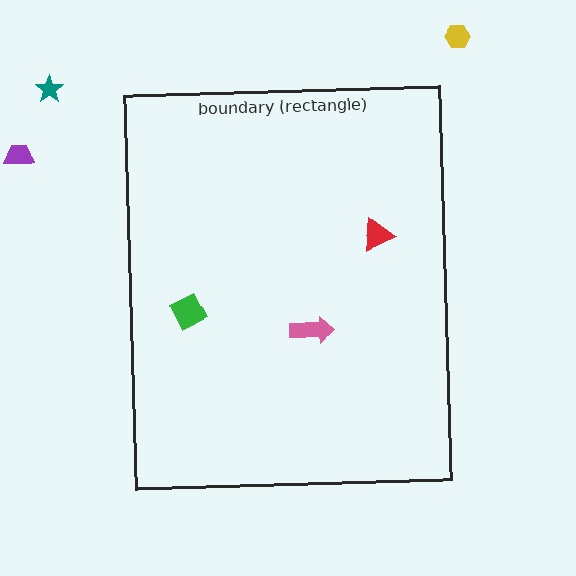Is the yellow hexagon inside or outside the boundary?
Outside.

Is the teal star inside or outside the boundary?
Outside.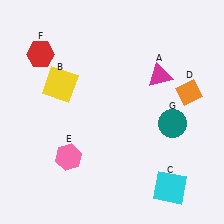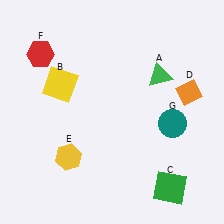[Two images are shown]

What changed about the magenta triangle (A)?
In Image 1, A is magenta. In Image 2, it changed to green.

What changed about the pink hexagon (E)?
In Image 1, E is pink. In Image 2, it changed to yellow.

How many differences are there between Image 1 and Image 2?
There are 3 differences between the two images.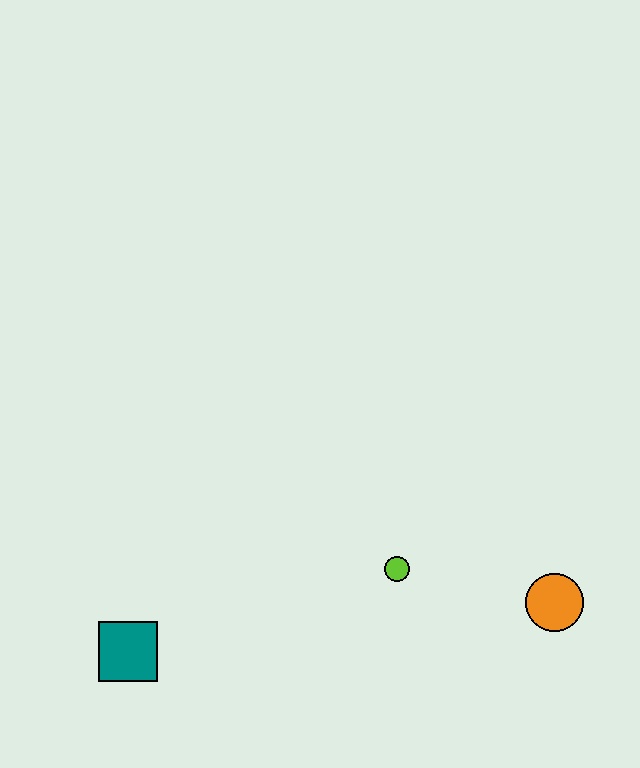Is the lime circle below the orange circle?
No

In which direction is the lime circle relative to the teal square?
The lime circle is to the right of the teal square.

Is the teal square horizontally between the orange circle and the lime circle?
No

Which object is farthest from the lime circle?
The teal square is farthest from the lime circle.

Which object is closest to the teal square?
The lime circle is closest to the teal square.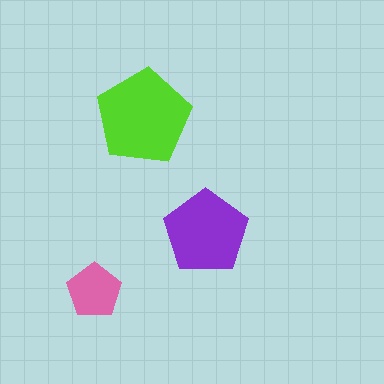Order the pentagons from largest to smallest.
the lime one, the purple one, the pink one.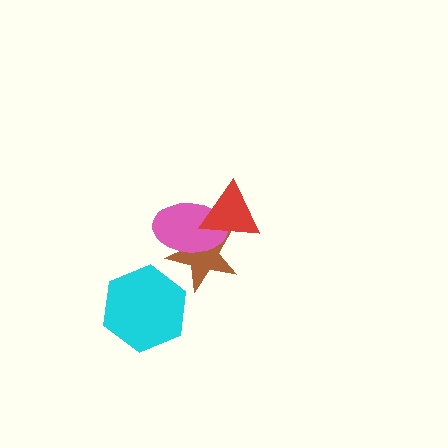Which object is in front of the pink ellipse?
The red triangle is in front of the pink ellipse.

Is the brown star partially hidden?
Yes, it is partially covered by another shape.